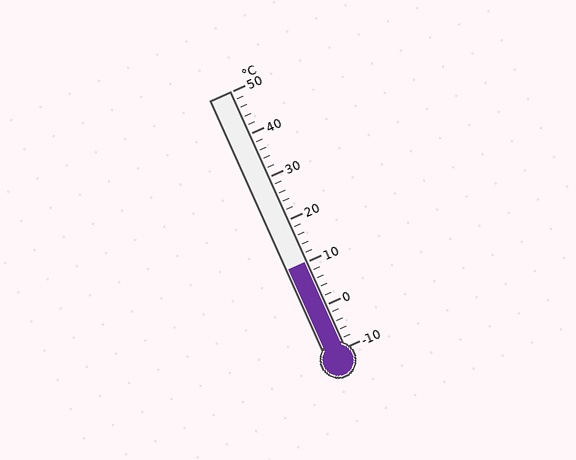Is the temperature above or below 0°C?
The temperature is above 0°C.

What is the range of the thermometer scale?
The thermometer scale ranges from -10°C to 50°C.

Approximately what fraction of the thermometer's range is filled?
The thermometer is filled to approximately 35% of its range.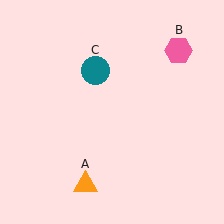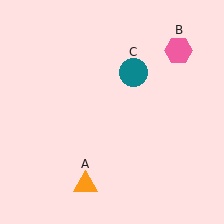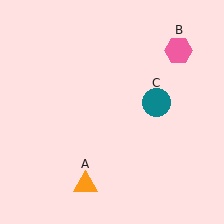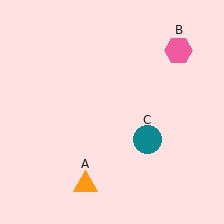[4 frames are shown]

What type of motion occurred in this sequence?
The teal circle (object C) rotated clockwise around the center of the scene.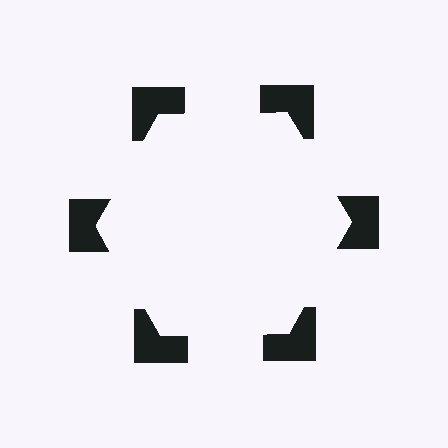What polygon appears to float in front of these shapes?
An illusory hexagon — its edges are inferred from the aligned wedge cuts in the notched squares, not physically drawn.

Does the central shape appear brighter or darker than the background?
It typically appears slightly brighter than the background, even though no actual brightness change is drawn.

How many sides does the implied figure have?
6 sides.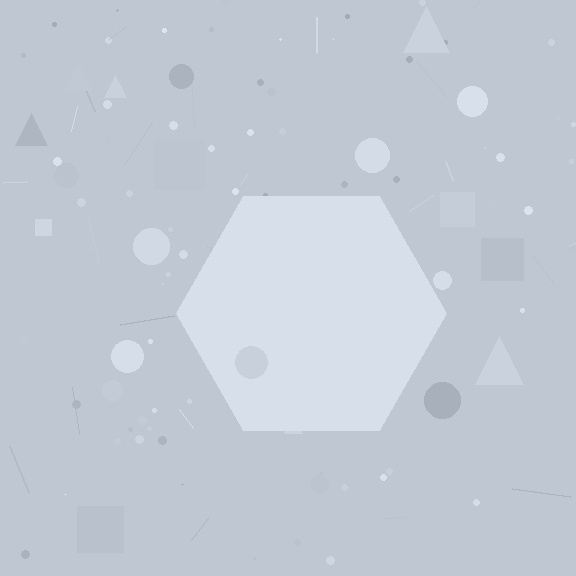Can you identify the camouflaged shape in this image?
The camouflaged shape is a hexagon.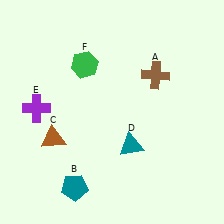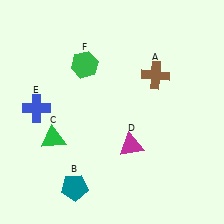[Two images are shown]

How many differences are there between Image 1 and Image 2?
There are 3 differences between the two images.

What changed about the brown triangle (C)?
In Image 1, C is brown. In Image 2, it changed to green.